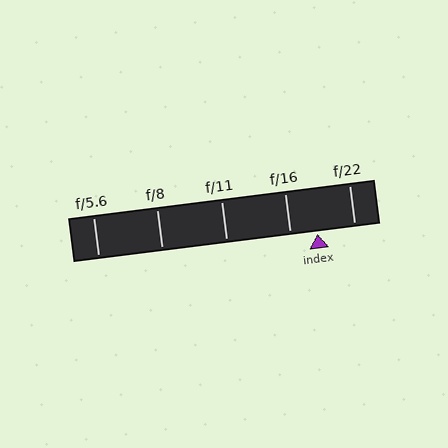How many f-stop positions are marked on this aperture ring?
There are 5 f-stop positions marked.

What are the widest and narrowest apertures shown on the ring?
The widest aperture shown is f/5.6 and the narrowest is f/22.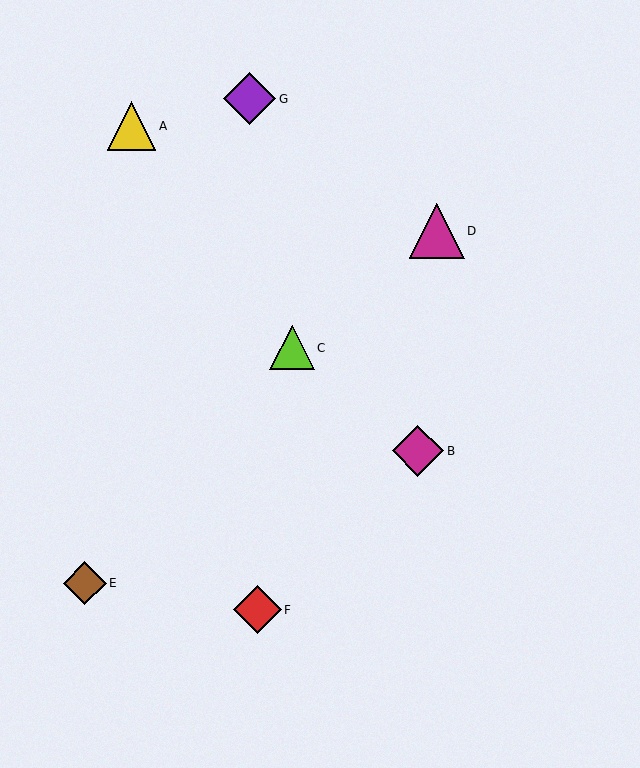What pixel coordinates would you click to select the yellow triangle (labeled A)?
Click at (132, 126) to select the yellow triangle A.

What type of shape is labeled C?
Shape C is a lime triangle.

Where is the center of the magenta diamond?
The center of the magenta diamond is at (418, 451).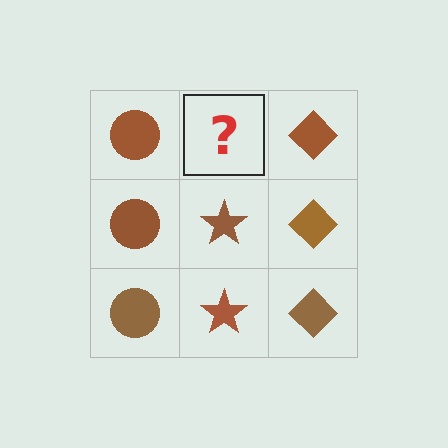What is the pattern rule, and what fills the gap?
The rule is that each column has a consistent shape. The gap should be filled with a brown star.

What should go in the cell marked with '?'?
The missing cell should contain a brown star.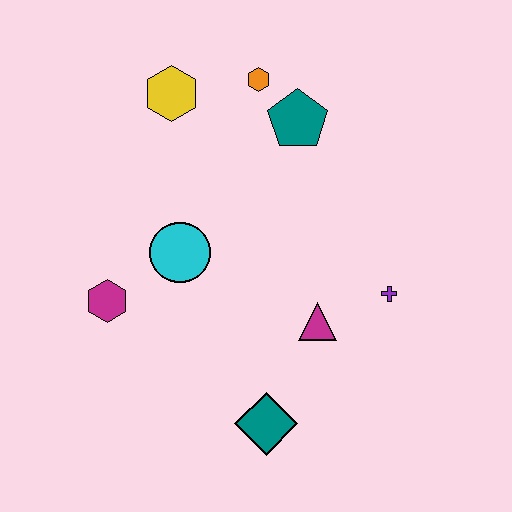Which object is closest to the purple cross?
The magenta triangle is closest to the purple cross.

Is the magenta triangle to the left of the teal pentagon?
No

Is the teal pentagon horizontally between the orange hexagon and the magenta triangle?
Yes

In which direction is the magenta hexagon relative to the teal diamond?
The magenta hexagon is to the left of the teal diamond.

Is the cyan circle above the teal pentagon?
No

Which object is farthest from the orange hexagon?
The teal diamond is farthest from the orange hexagon.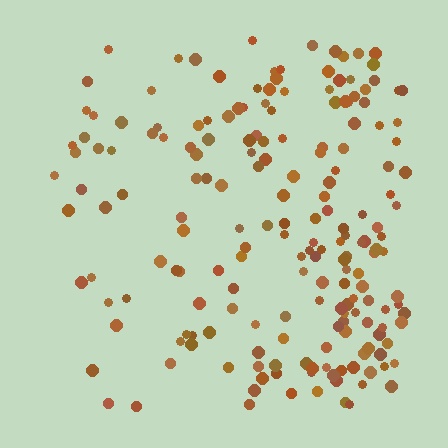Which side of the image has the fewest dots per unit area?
The left.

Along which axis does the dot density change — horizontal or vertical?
Horizontal.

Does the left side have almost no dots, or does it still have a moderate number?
Still a moderate number, just noticeably fewer than the right.